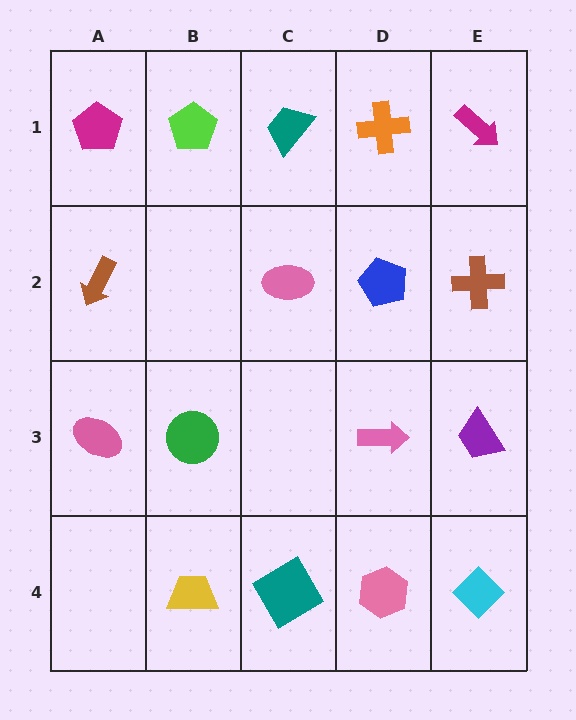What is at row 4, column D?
A pink hexagon.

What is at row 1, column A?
A magenta pentagon.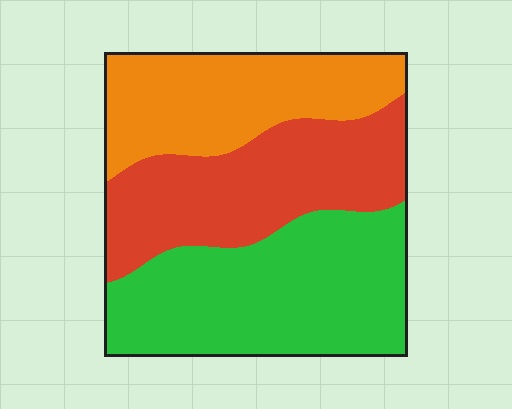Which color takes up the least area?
Orange, at roughly 30%.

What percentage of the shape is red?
Red takes up between a sixth and a third of the shape.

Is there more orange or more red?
Red.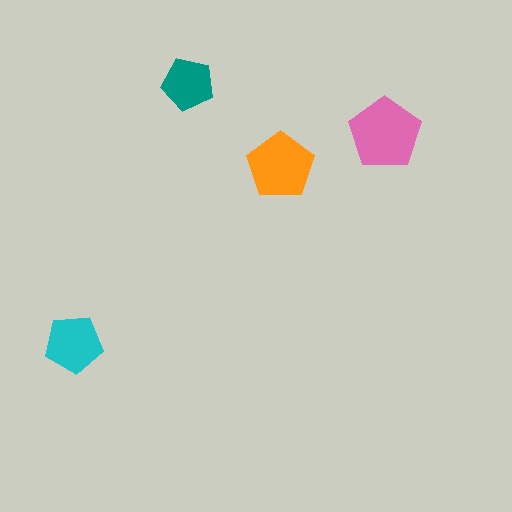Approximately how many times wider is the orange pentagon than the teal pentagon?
About 1.5 times wider.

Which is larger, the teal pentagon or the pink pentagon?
The pink one.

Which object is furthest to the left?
The cyan pentagon is leftmost.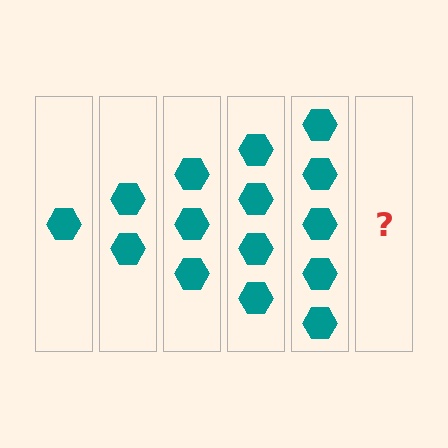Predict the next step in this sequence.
The next step is 6 hexagons.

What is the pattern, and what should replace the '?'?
The pattern is that each step adds one more hexagon. The '?' should be 6 hexagons.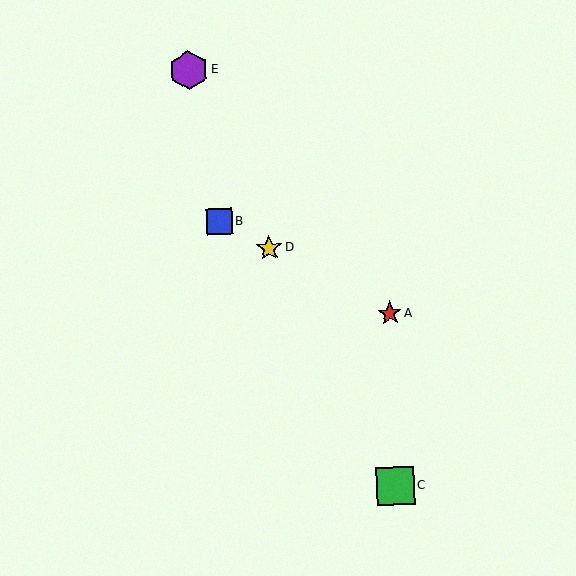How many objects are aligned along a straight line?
3 objects (A, B, D) are aligned along a straight line.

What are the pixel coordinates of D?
Object D is at (269, 248).